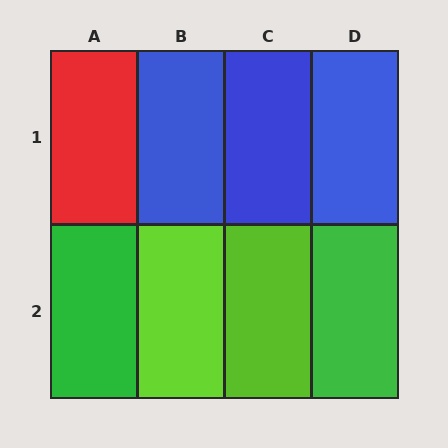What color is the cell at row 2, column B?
Lime.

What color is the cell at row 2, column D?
Green.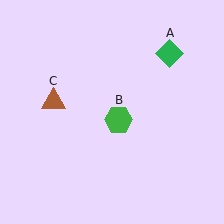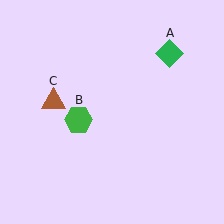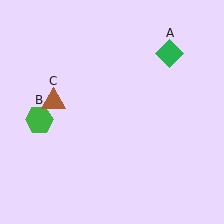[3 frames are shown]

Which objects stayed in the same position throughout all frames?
Green diamond (object A) and brown triangle (object C) remained stationary.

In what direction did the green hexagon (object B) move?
The green hexagon (object B) moved left.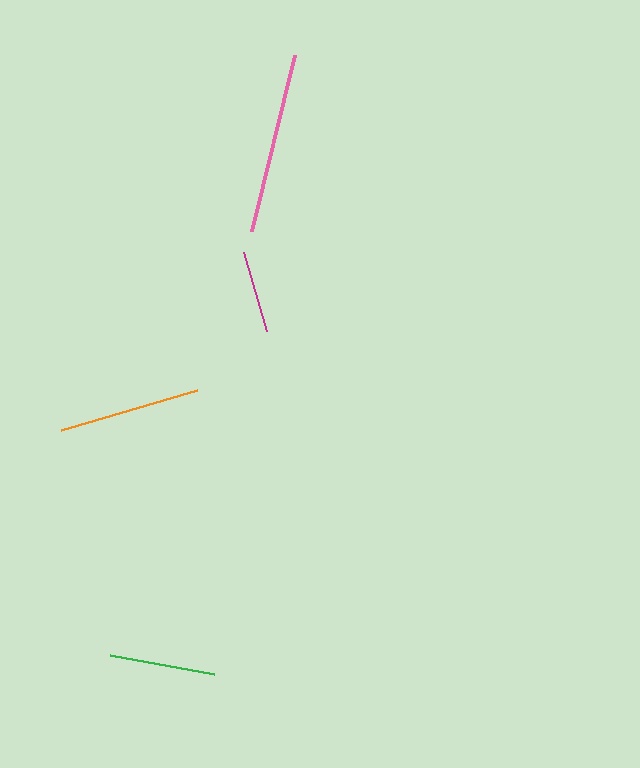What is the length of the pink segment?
The pink segment is approximately 181 pixels long.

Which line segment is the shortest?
The magenta line is the shortest at approximately 83 pixels.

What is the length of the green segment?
The green segment is approximately 105 pixels long.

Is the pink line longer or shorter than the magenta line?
The pink line is longer than the magenta line.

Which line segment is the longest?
The pink line is the longest at approximately 181 pixels.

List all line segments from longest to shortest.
From longest to shortest: pink, orange, green, magenta.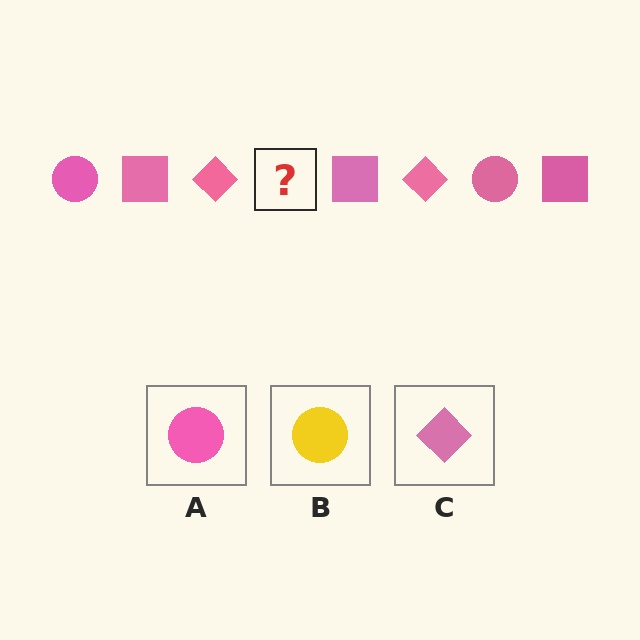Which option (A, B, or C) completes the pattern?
A.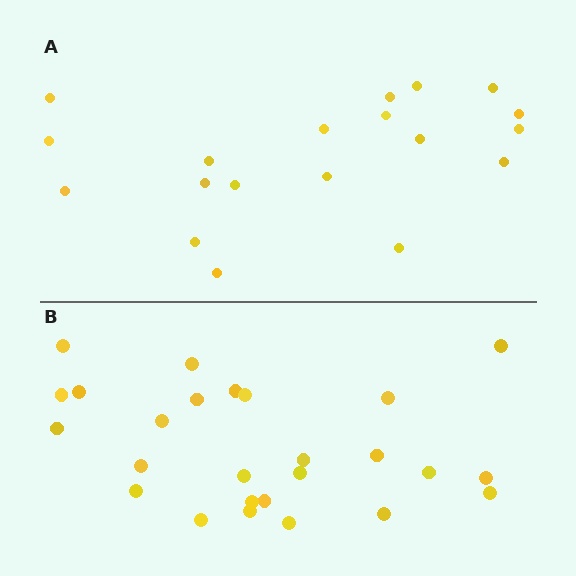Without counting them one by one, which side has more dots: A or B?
Region B (the bottom region) has more dots.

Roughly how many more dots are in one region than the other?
Region B has roughly 8 or so more dots than region A.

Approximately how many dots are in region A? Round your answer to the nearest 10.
About 20 dots. (The exact count is 19, which rounds to 20.)